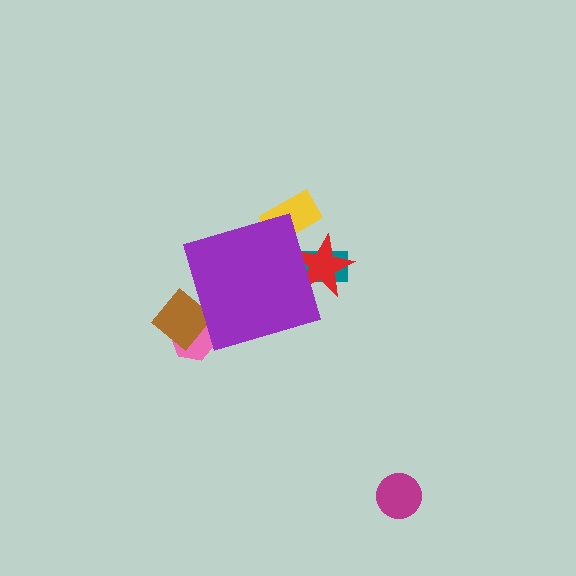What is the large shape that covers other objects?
A purple diamond.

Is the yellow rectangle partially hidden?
Yes, the yellow rectangle is partially hidden behind the purple diamond.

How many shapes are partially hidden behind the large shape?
5 shapes are partially hidden.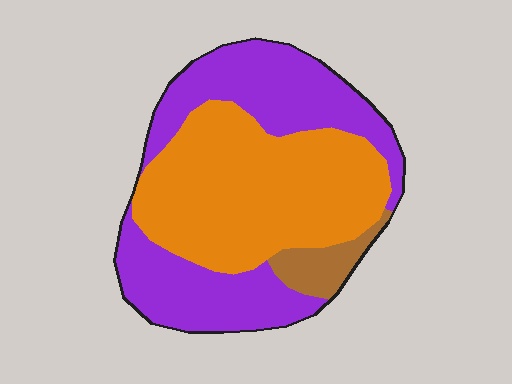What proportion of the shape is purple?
Purple covers about 45% of the shape.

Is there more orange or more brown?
Orange.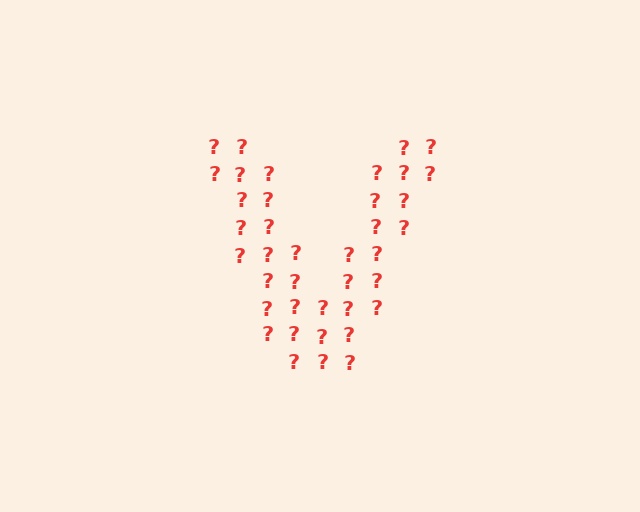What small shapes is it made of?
It is made of small question marks.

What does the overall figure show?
The overall figure shows the letter V.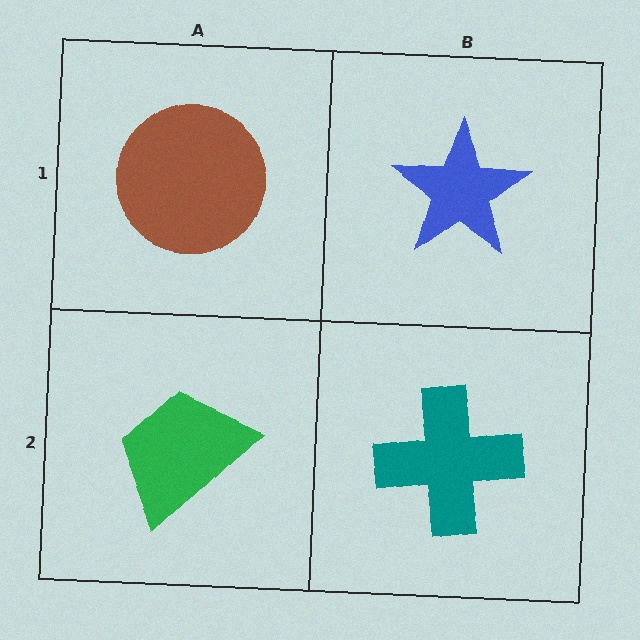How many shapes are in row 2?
2 shapes.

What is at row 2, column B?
A teal cross.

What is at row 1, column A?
A brown circle.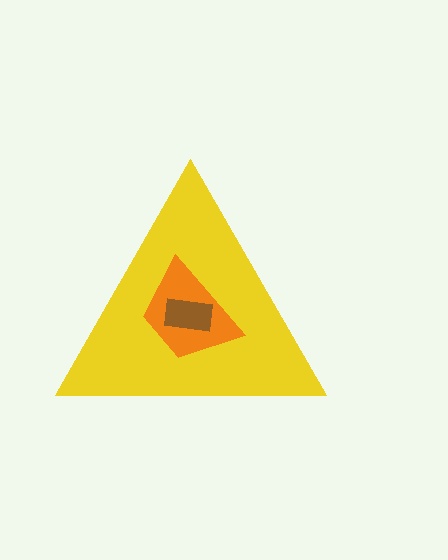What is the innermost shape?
The brown rectangle.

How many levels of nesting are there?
3.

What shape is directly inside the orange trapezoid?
The brown rectangle.